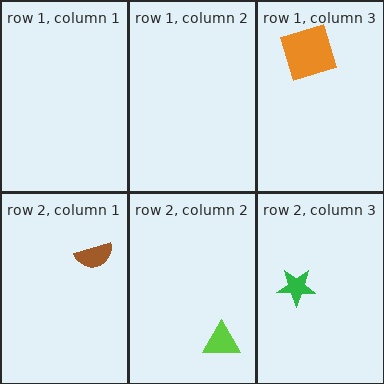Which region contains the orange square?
The row 1, column 3 region.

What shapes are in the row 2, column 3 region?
The green star.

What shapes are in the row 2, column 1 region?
The brown semicircle.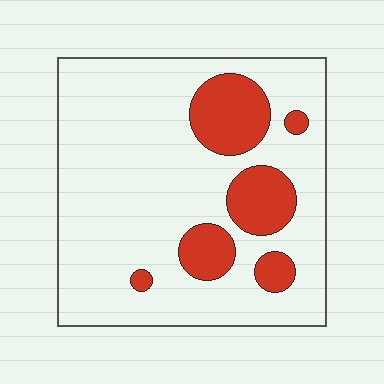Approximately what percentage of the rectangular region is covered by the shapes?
Approximately 20%.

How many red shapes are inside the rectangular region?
6.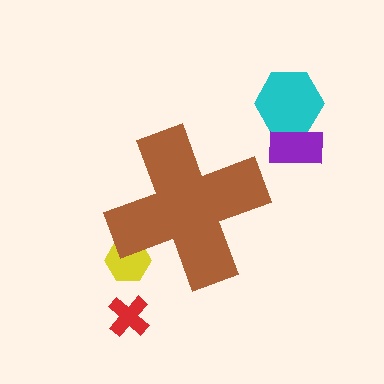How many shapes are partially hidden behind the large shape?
1 shape is partially hidden.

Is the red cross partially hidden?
No, the red cross is fully visible.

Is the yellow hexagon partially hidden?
Yes, the yellow hexagon is partially hidden behind the brown cross.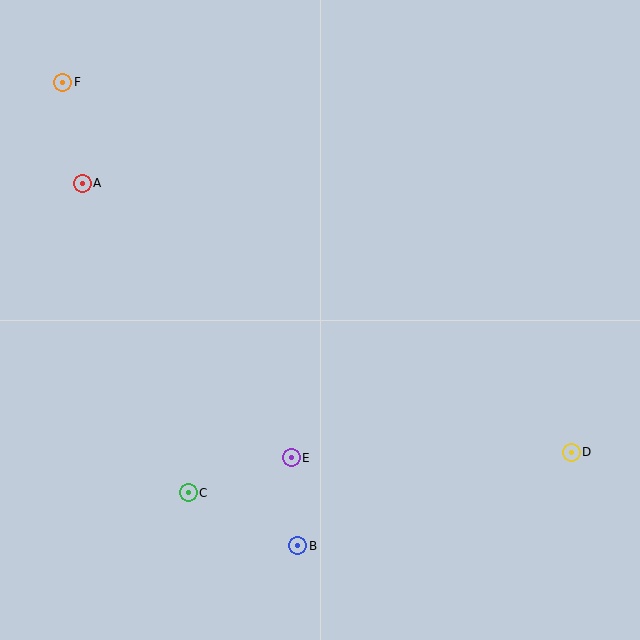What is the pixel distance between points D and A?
The distance between D and A is 558 pixels.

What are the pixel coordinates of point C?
Point C is at (188, 493).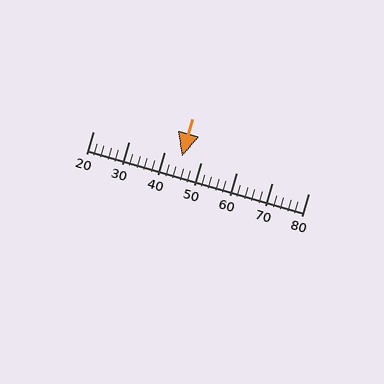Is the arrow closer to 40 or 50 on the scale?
The arrow is closer to 40.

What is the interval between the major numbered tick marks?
The major tick marks are spaced 10 units apart.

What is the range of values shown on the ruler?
The ruler shows values from 20 to 80.